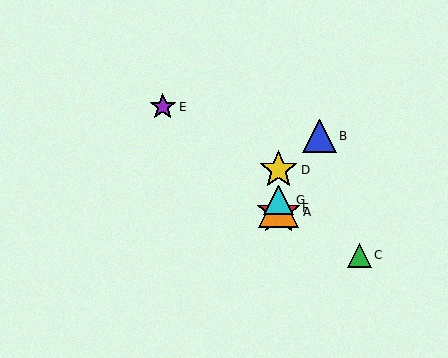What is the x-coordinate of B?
Object B is at x≈319.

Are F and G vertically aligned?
Yes, both are at x≈279.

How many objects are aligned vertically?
4 objects (A, D, F, G) are aligned vertically.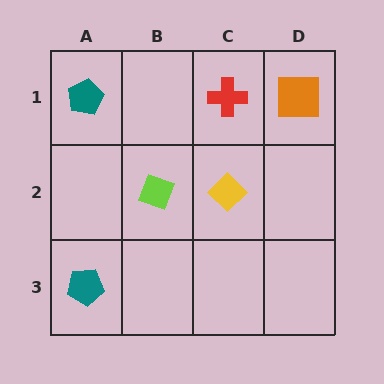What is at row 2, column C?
A yellow diamond.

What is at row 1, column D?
An orange square.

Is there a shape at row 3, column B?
No, that cell is empty.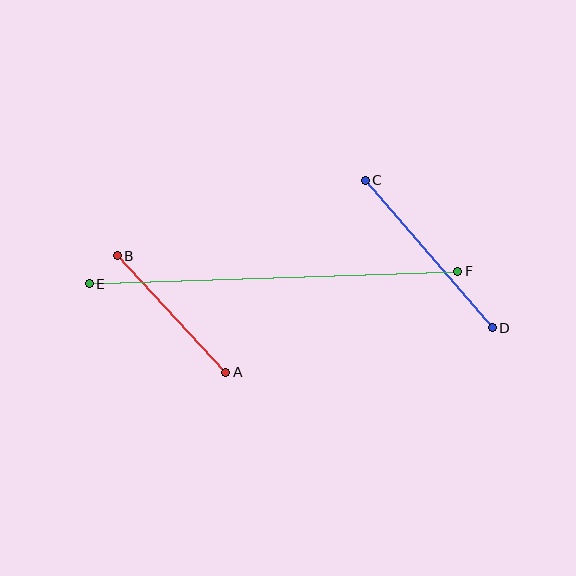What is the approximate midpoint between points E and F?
The midpoint is at approximately (274, 277) pixels.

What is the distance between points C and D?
The distance is approximately 195 pixels.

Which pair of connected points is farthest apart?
Points E and F are farthest apart.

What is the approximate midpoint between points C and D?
The midpoint is at approximately (429, 254) pixels.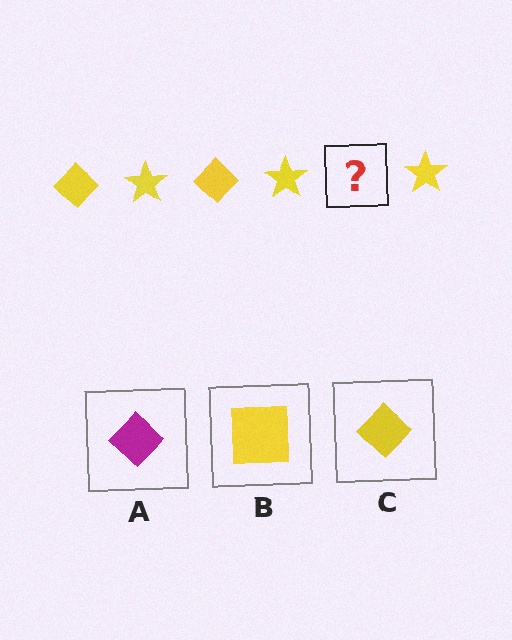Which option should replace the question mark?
Option C.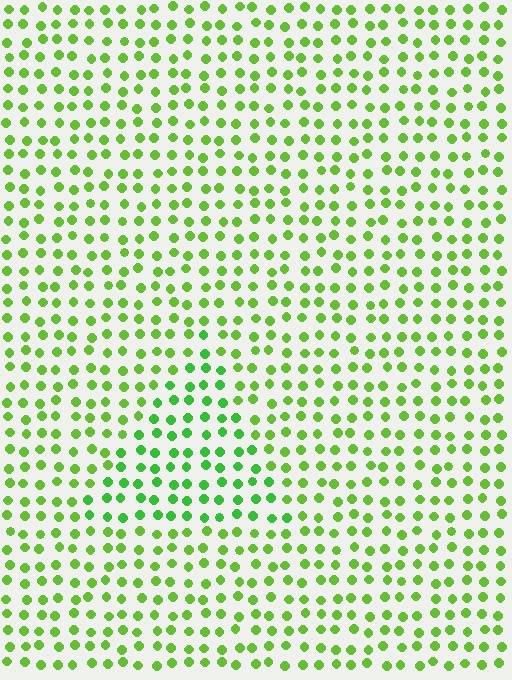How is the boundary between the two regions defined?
The boundary is defined purely by a slight shift in hue (about 23 degrees). Spacing, size, and orientation are identical on both sides.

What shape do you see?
I see a triangle.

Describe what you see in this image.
The image is filled with small lime elements in a uniform arrangement. A triangle-shaped region is visible where the elements are tinted to a slightly different hue, forming a subtle color boundary.